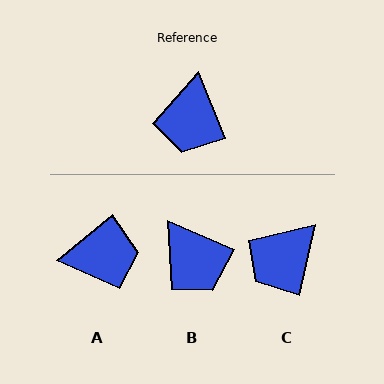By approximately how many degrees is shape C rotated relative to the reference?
Approximately 35 degrees clockwise.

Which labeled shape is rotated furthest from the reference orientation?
A, about 107 degrees away.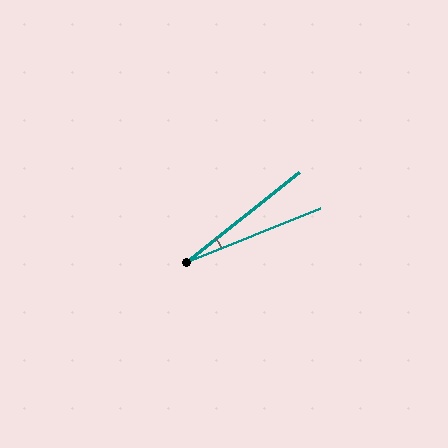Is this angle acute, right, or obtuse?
It is acute.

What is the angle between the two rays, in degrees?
Approximately 17 degrees.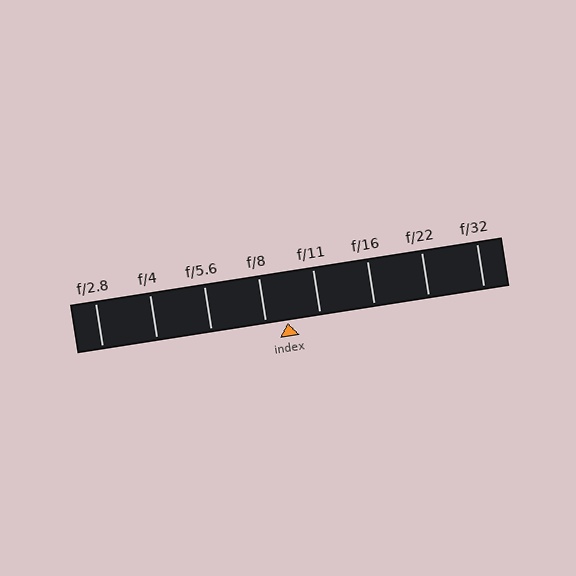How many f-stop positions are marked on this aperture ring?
There are 8 f-stop positions marked.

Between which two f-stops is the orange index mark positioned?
The index mark is between f/8 and f/11.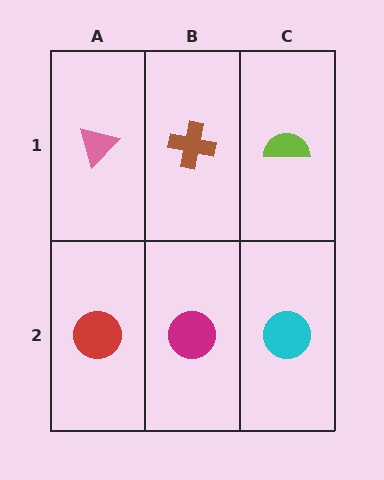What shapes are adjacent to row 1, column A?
A red circle (row 2, column A), a brown cross (row 1, column B).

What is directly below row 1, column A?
A red circle.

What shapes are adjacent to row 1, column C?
A cyan circle (row 2, column C), a brown cross (row 1, column B).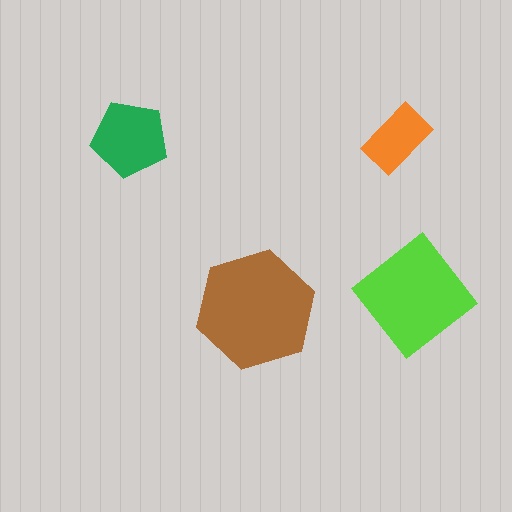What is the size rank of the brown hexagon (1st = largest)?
1st.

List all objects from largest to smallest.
The brown hexagon, the lime diamond, the green pentagon, the orange rectangle.